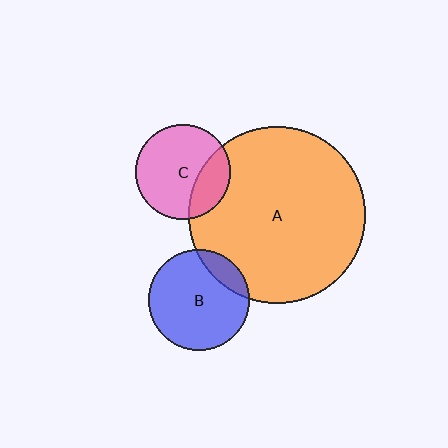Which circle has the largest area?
Circle A (orange).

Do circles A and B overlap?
Yes.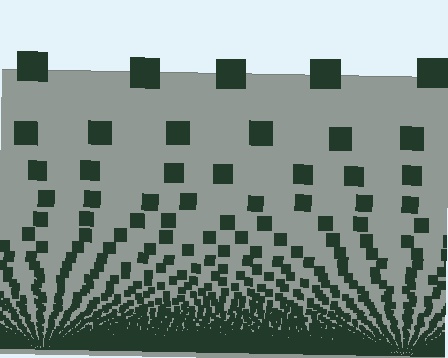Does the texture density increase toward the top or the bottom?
Density increases toward the bottom.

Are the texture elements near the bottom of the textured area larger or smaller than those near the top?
Smaller. The gradient is inverted — elements near the bottom are smaller and denser.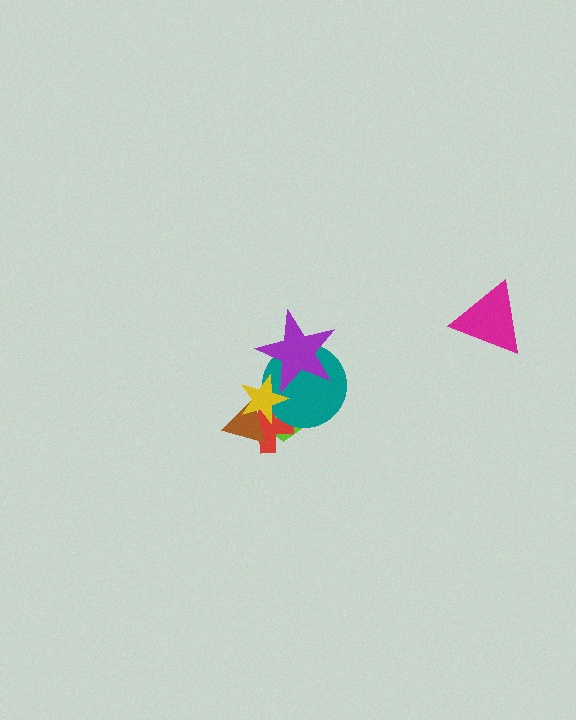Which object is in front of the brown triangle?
The yellow star is in front of the brown triangle.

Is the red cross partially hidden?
Yes, it is partially covered by another shape.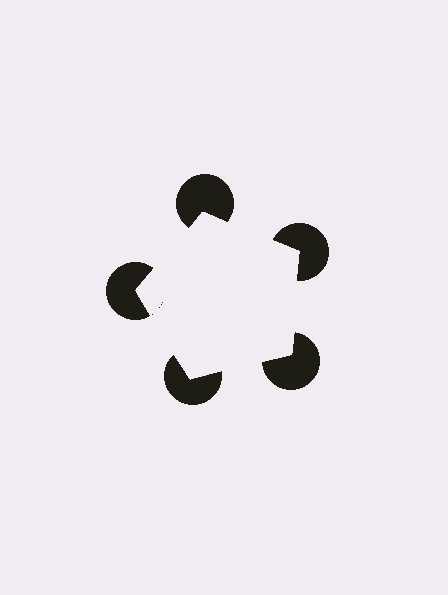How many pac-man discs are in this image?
There are 5 — one at each vertex of the illusory pentagon.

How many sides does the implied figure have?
5 sides.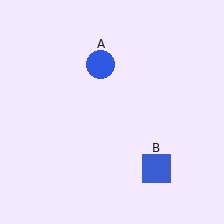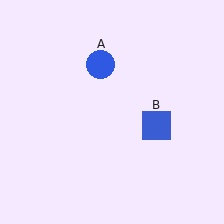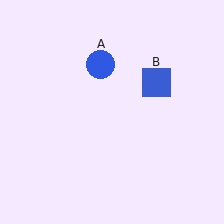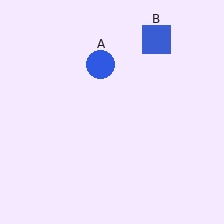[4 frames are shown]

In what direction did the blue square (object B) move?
The blue square (object B) moved up.